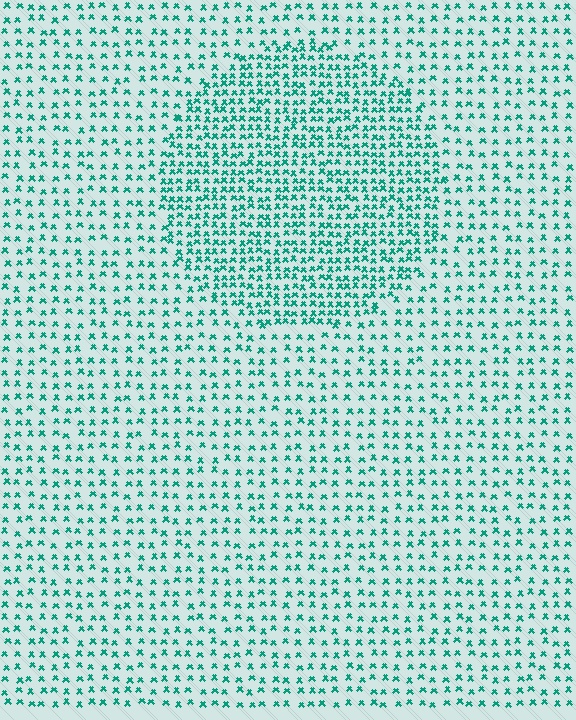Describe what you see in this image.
The image contains small teal elements arranged at two different densities. A circle-shaped region is visible where the elements are more densely packed than the surrounding area.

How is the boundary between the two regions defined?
The boundary is defined by a change in element density (approximately 1.9x ratio). All elements are the same color, size, and shape.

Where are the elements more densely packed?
The elements are more densely packed inside the circle boundary.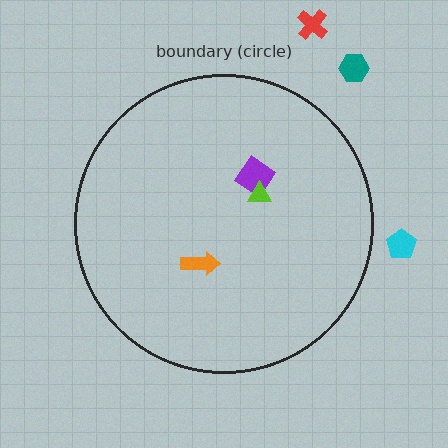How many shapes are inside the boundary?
3 inside, 3 outside.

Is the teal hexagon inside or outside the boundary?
Outside.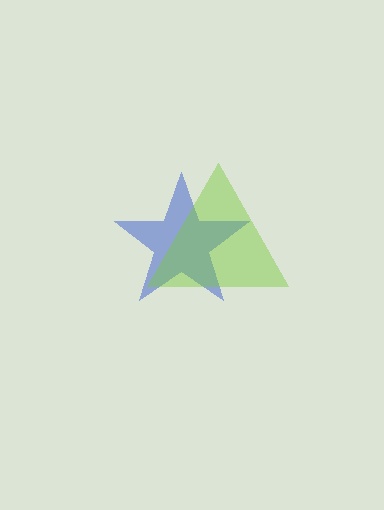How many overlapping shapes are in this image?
There are 2 overlapping shapes in the image.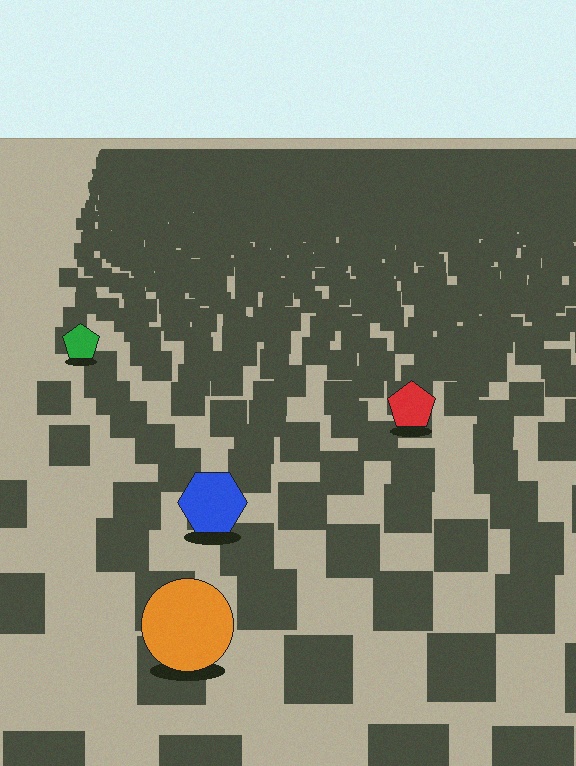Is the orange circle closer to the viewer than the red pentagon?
Yes. The orange circle is closer — you can tell from the texture gradient: the ground texture is coarser near it.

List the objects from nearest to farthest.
From nearest to farthest: the orange circle, the blue hexagon, the red pentagon, the green pentagon.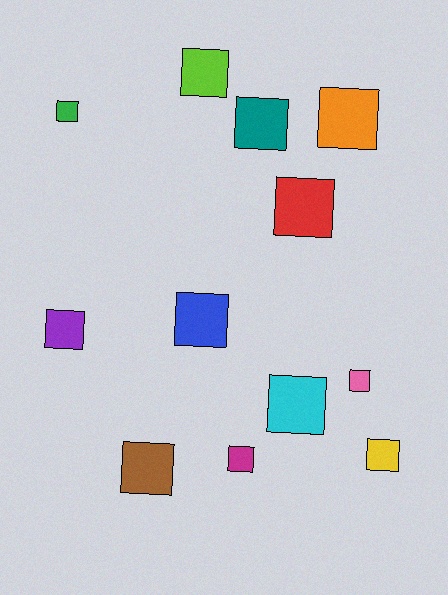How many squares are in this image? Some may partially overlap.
There are 12 squares.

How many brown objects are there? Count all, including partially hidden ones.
There is 1 brown object.